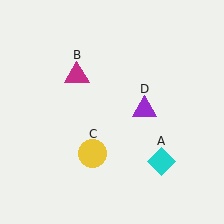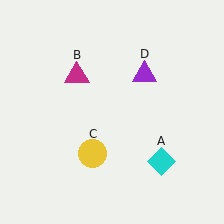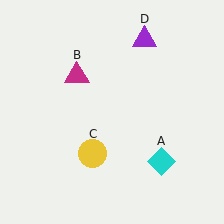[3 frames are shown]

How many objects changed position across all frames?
1 object changed position: purple triangle (object D).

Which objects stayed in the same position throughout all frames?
Cyan diamond (object A) and magenta triangle (object B) and yellow circle (object C) remained stationary.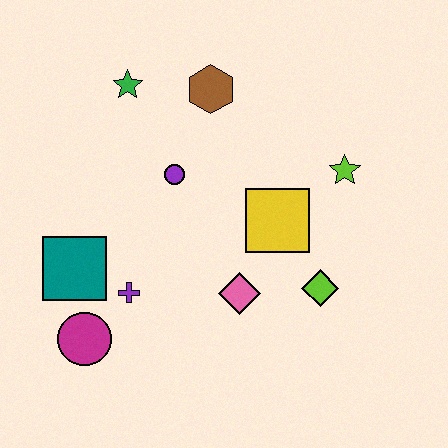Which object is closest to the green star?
The brown hexagon is closest to the green star.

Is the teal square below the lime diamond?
No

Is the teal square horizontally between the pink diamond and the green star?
No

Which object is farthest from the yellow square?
The magenta circle is farthest from the yellow square.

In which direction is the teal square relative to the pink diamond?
The teal square is to the left of the pink diamond.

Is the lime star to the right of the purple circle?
Yes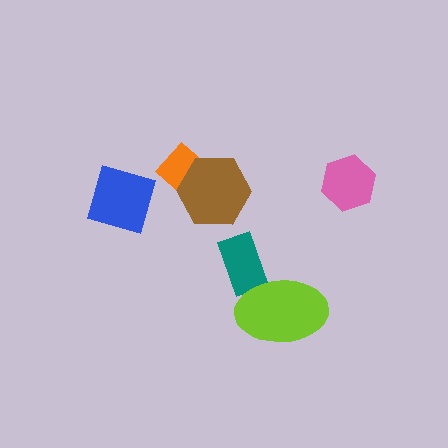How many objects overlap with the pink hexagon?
0 objects overlap with the pink hexagon.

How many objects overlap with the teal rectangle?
1 object overlaps with the teal rectangle.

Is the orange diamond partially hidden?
Yes, it is partially covered by another shape.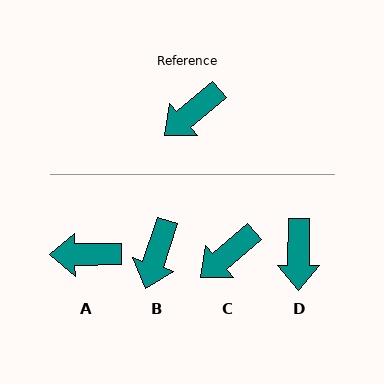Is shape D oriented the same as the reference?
No, it is off by about 49 degrees.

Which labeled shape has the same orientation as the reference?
C.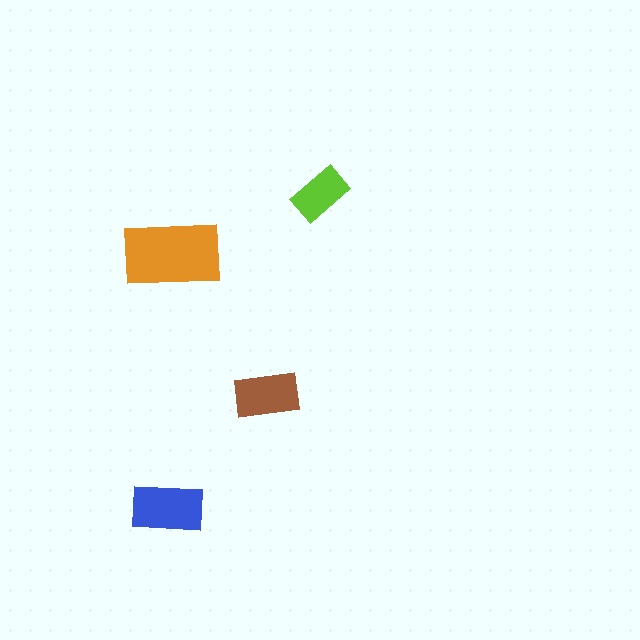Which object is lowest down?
The blue rectangle is bottommost.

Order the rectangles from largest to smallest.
the orange one, the blue one, the brown one, the lime one.